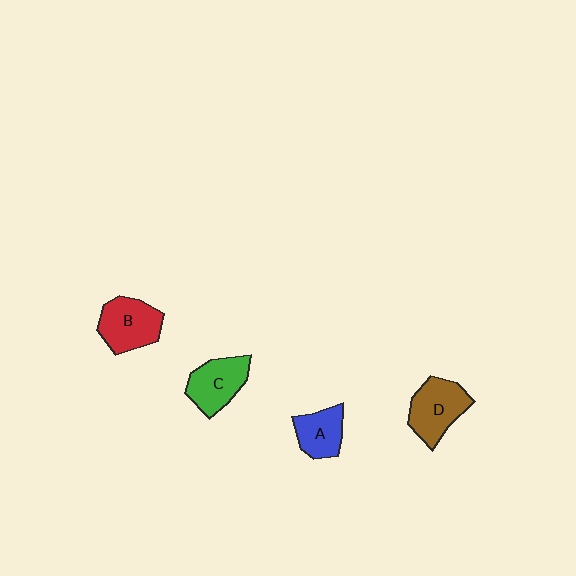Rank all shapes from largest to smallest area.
From largest to smallest: D (brown), B (red), C (green), A (blue).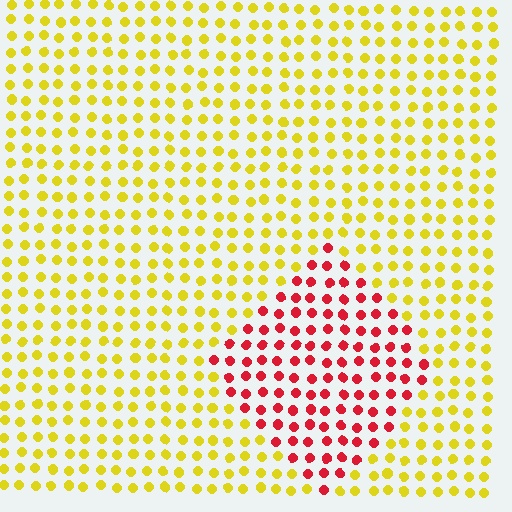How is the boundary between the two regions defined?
The boundary is defined purely by a slight shift in hue (about 66 degrees). Spacing, size, and orientation are identical on both sides.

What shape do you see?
I see a diamond.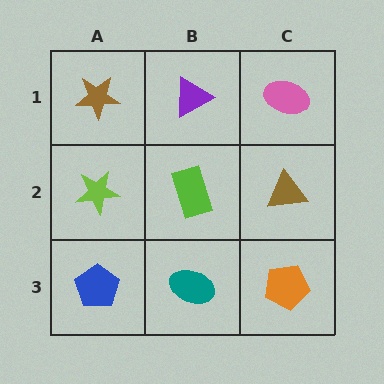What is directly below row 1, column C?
A brown triangle.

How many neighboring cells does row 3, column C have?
2.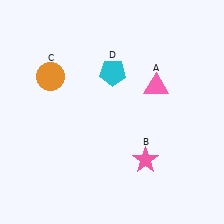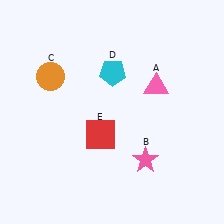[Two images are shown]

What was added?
A red square (E) was added in Image 2.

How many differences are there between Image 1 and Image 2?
There is 1 difference between the two images.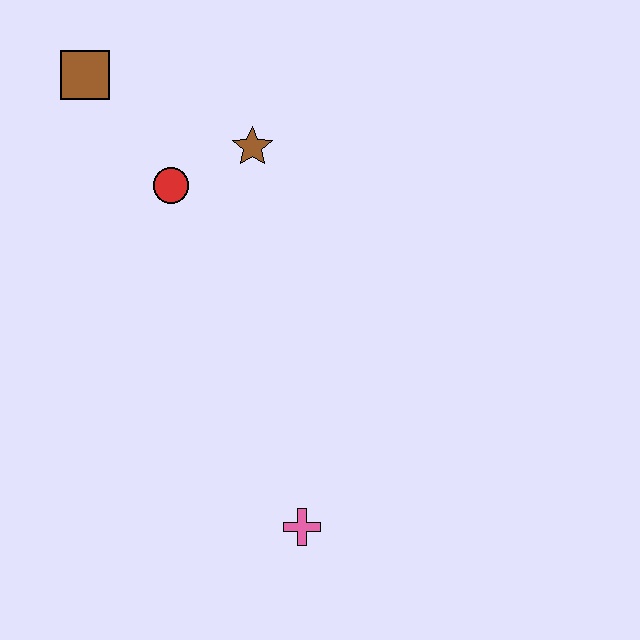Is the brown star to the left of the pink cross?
Yes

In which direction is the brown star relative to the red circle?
The brown star is to the right of the red circle.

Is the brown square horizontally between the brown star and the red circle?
No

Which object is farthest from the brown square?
The pink cross is farthest from the brown square.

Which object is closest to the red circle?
The brown star is closest to the red circle.